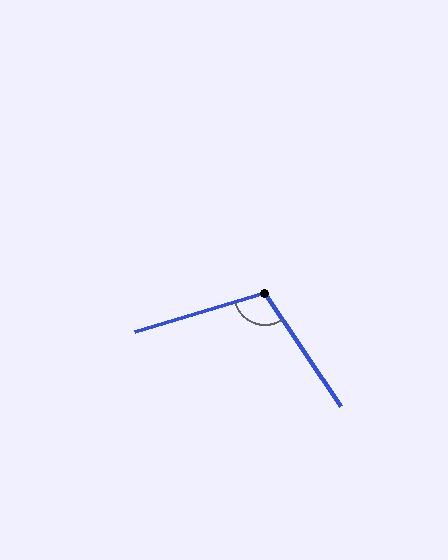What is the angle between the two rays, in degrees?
Approximately 107 degrees.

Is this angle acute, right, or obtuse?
It is obtuse.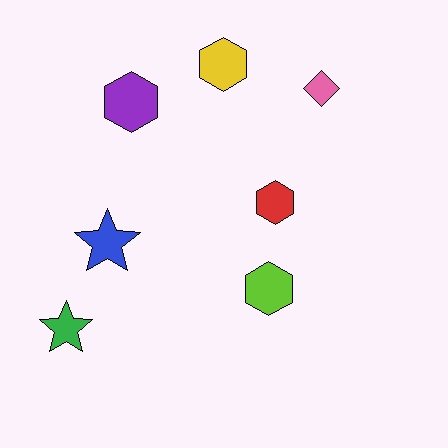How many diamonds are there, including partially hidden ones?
There is 1 diamond.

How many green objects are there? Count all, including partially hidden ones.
There is 1 green object.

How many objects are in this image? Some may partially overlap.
There are 7 objects.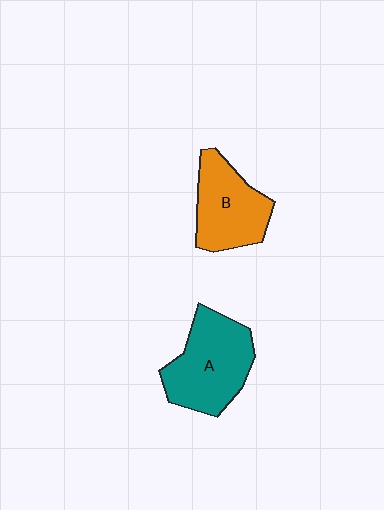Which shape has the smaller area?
Shape B (orange).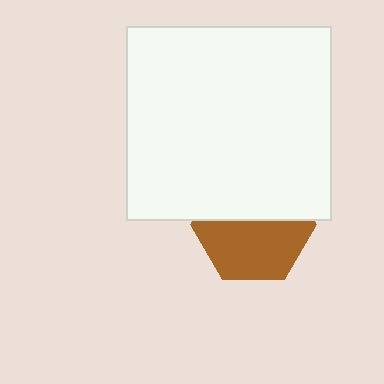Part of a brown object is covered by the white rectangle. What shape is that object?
It is a hexagon.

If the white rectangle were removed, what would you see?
You would see the complete brown hexagon.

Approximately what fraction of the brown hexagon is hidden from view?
Roughly 46% of the brown hexagon is hidden behind the white rectangle.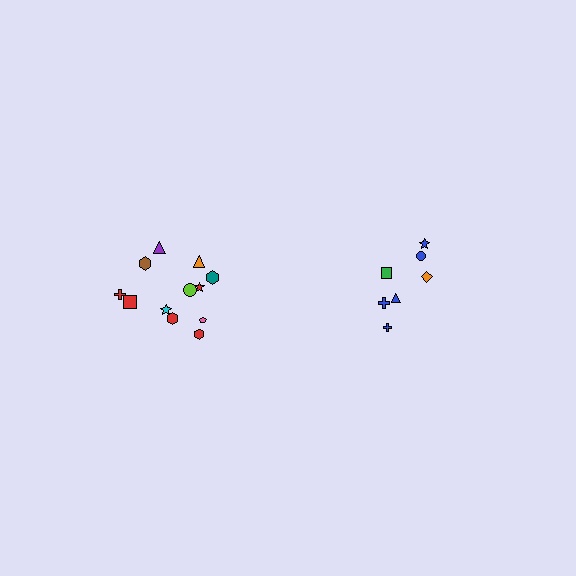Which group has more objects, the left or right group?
The left group.